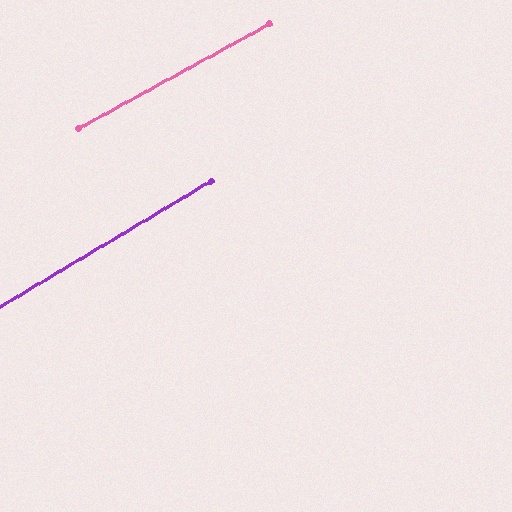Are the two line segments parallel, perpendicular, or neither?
Parallel — their directions differ by only 2.0°.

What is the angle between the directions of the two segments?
Approximately 2 degrees.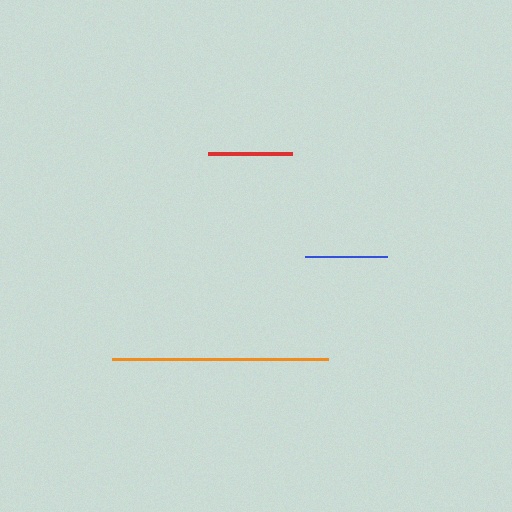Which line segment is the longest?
The orange line is the longest at approximately 216 pixels.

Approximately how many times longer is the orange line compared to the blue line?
The orange line is approximately 2.6 times the length of the blue line.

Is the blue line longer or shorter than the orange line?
The orange line is longer than the blue line.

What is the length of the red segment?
The red segment is approximately 84 pixels long.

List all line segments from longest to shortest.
From longest to shortest: orange, red, blue.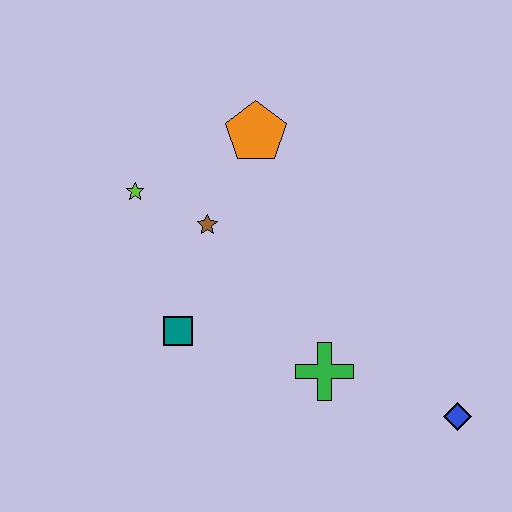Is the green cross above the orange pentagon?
No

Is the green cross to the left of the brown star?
No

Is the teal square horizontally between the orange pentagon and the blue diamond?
No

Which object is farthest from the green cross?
The lime star is farthest from the green cross.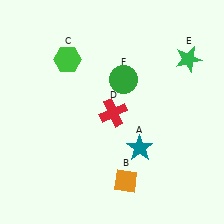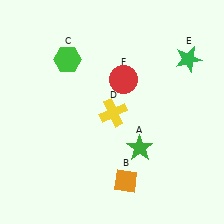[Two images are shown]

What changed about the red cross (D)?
In Image 1, D is red. In Image 2, it changed to yellow.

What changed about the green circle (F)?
In Image 1, F is green. In Image 2, it changed to red.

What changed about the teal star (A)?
In Image 1, A is teal. In Image 2, it changed to green.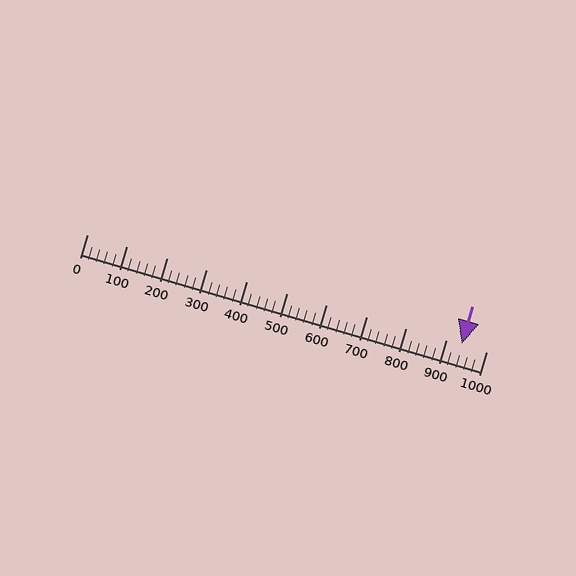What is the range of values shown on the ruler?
The ruler shows values from 0 to 1000.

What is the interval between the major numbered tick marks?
The major tick marks are spaced 100 units apart.